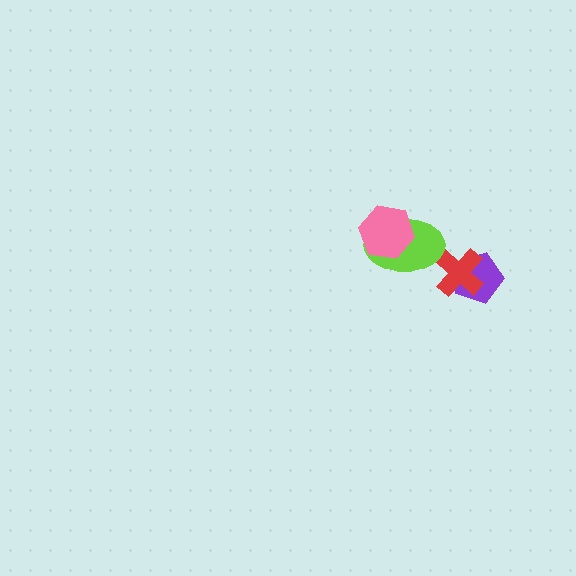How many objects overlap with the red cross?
1 object overlaps with the red cross.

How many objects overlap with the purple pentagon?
1 object overlaps with the purple pentagon.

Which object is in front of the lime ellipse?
The pink hexagon is in front of the lime ellipse.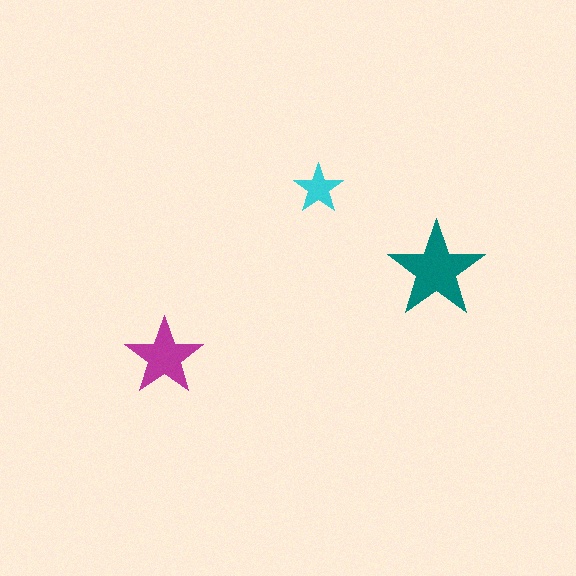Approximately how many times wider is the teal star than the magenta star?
About 1.5 times wider.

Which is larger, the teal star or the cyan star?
The teal one.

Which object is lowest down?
The magenta star is bottommost.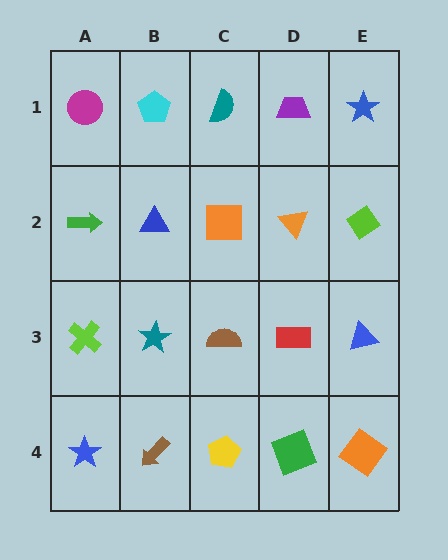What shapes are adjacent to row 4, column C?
A brown semicircle (row 3, column C), a brown arrow (row 4, column B), a green square (row 4, column D).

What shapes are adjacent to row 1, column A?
A green arrow (row 2, column A), a cyan pentagon (row 1, column B).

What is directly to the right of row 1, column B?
A teal semicircle.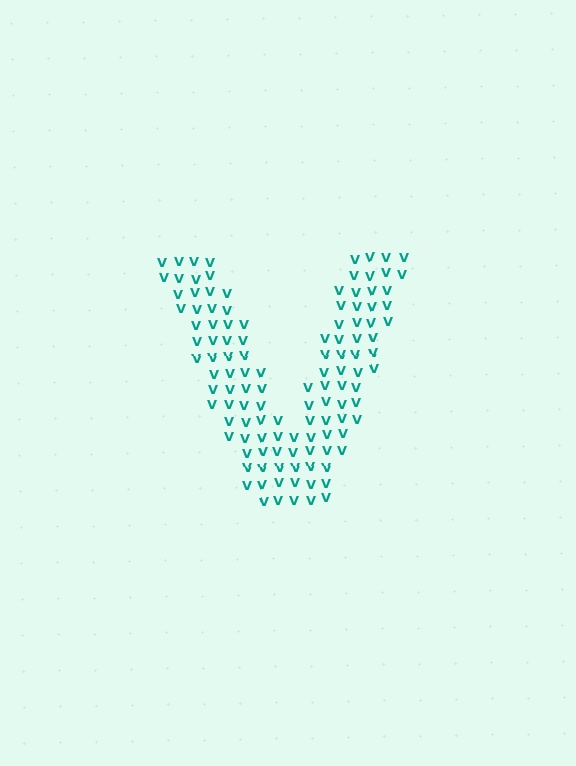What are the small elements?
The small elements are letter V's.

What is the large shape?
The large shape is the letter V.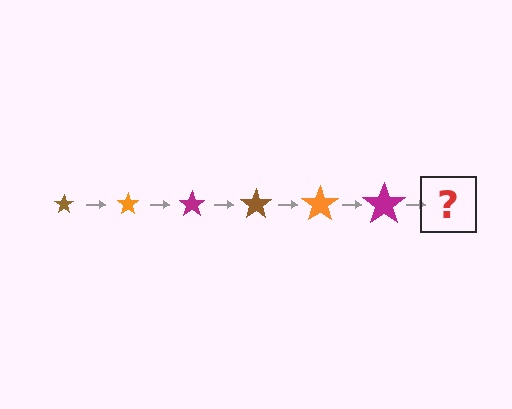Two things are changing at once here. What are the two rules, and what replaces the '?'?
The two rules are that the star grows larger each step and the color cycles through brown, orange, and magenta. The '?' should be a brown star, larger than the previous one.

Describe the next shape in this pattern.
It should be a brown star, larger than the previous one.